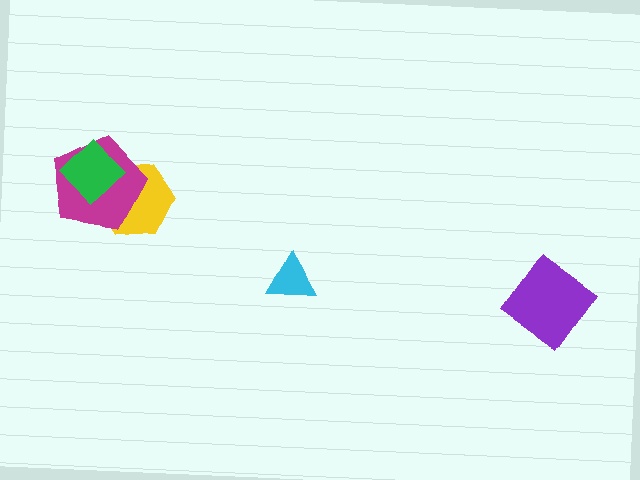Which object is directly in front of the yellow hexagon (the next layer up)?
The magenta pentagon is directly in front of the yellow hexagon.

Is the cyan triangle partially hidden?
No, no other shape covers it.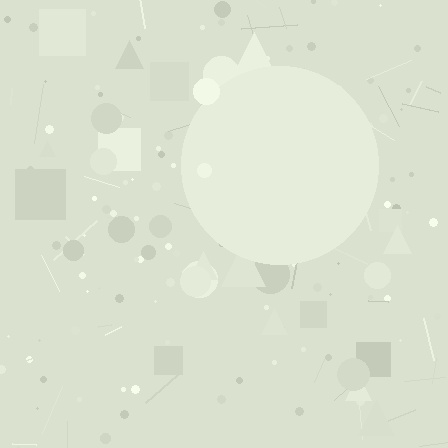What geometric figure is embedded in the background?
A circle is embedded in the background.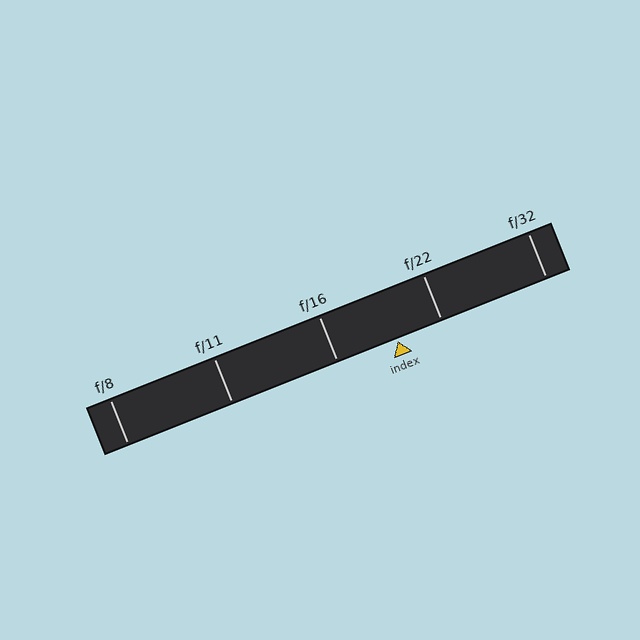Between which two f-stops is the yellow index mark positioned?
The index mark is between f/16 and f/22.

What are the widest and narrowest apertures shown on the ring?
The widest aperture shown is f/8 and the narrowest is f/32.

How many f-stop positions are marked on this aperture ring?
There are 5 f-stop positions marked.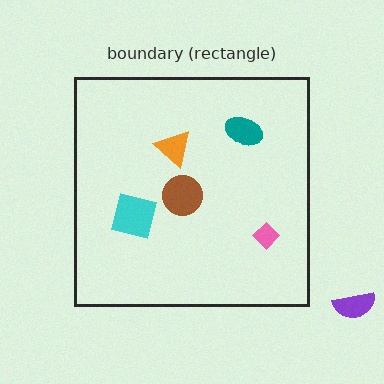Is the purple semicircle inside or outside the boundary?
Outside.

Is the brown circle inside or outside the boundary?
Inside.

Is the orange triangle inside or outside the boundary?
Inside.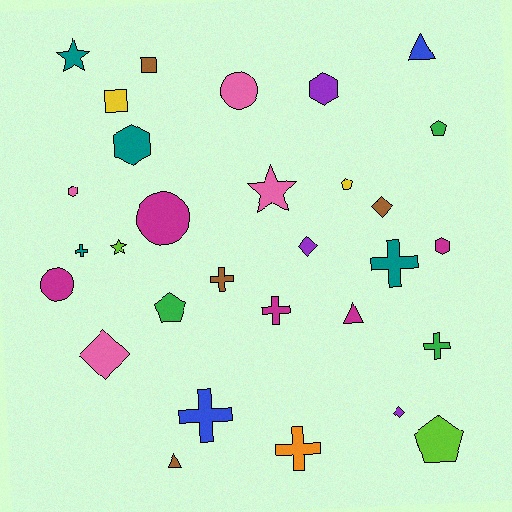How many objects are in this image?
There are 30 objects.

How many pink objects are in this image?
There are 4 pink objects.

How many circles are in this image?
There are 3 circles.